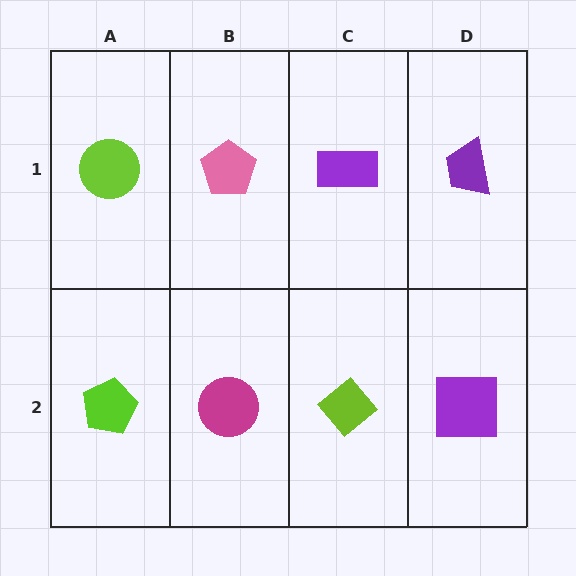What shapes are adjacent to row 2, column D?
A purple trapezoid (row 1, column D), a lime diamond (row 2, column C).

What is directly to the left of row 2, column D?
A lime diamond.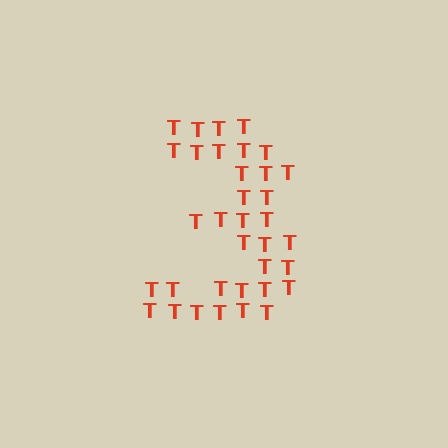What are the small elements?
The small elements are letter T's.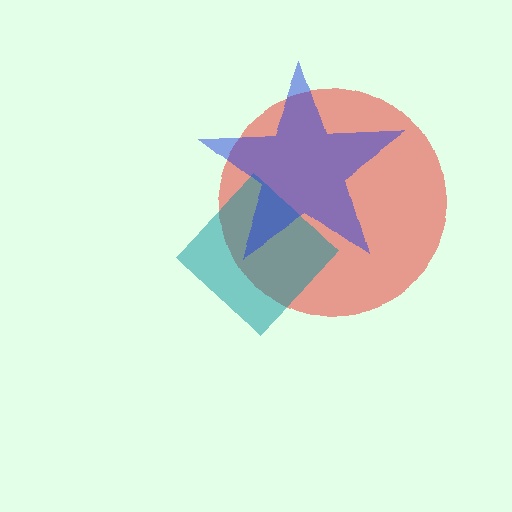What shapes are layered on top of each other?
The layered shapes are: a red circle, a teal diamond, a blue star.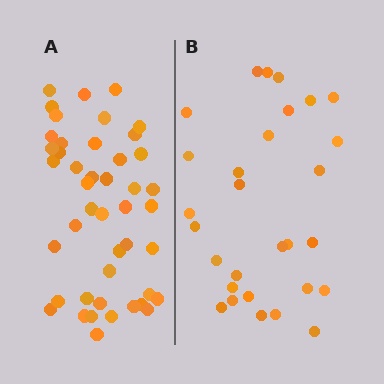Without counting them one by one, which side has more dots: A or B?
Region A (the left region) has more dots.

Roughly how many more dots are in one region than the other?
Region A has approximately 15 more dots than region B.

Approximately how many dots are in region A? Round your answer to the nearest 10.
About 40 dots. (The exact count is 45, which rounds to 40.)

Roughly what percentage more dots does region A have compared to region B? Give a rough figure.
About 55% more.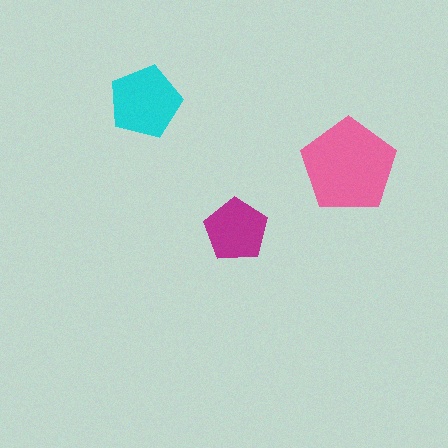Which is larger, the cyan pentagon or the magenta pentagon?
The cyan one.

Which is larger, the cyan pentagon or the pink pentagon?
The pink one.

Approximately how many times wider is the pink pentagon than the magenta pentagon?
About 1.5 times wider.